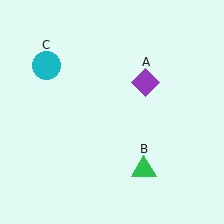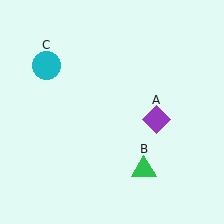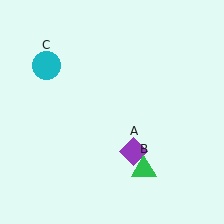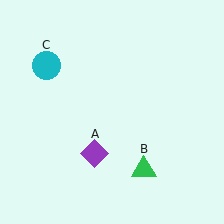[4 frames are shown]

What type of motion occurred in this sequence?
The purple diamond (object A) rotated clockwise around the center of the scene.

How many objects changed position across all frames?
1 object changed position: purple diamond (object A).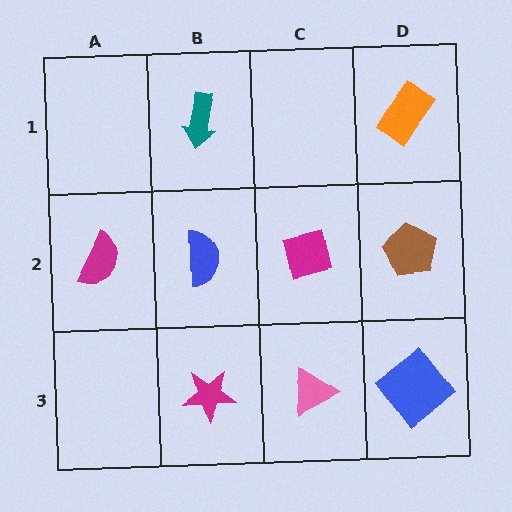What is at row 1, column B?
A teal arrow.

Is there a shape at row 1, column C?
No, that cell is empty.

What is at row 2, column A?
A magenta semicircle.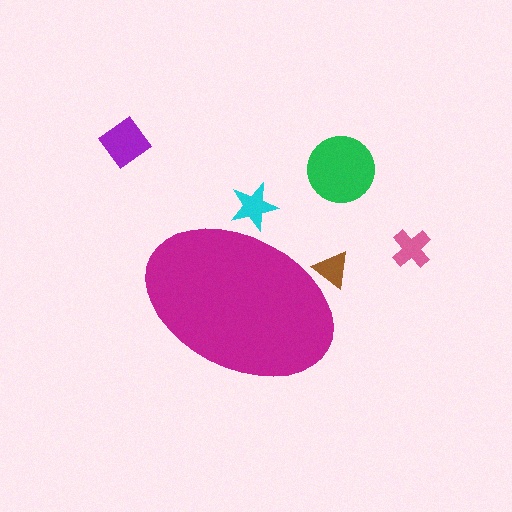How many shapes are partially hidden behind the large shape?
2 shapes are partially hidden.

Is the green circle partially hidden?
No, the green circle is fully visible.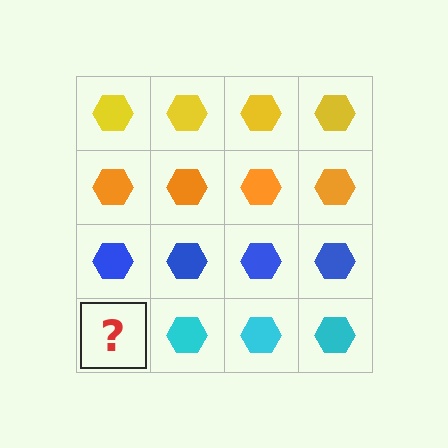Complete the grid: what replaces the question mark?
The question mark should be replaced with a cyan hexagon.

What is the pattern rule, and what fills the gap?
The rule is that each row has a consistent color. The gap should be filled with a cyan hexagon.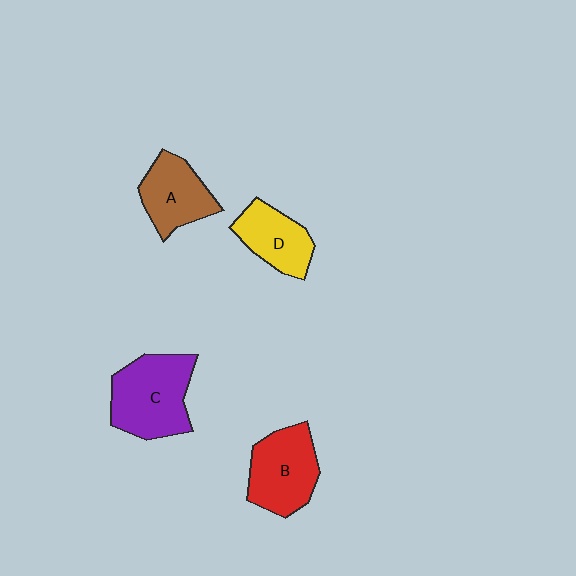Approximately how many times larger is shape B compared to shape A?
Approximately 1.2 times.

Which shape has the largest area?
Shape C (purple).